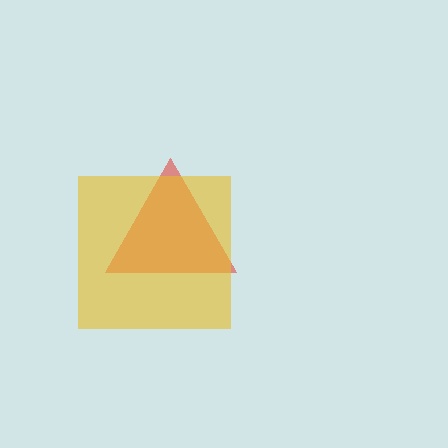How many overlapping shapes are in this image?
There are 2 overlapping shapes in the image.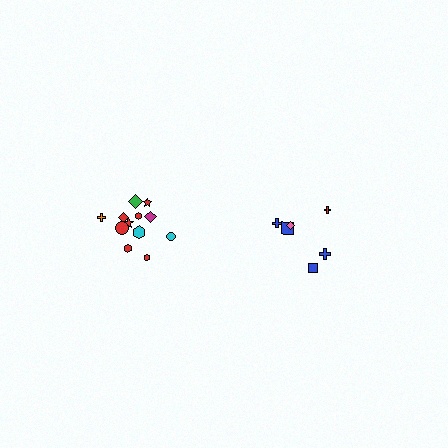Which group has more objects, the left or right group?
The left group.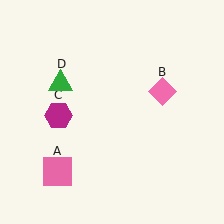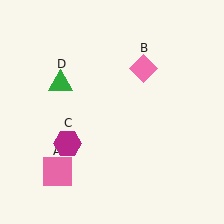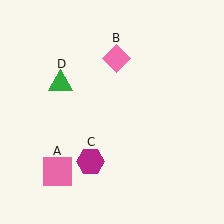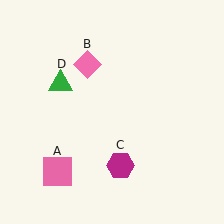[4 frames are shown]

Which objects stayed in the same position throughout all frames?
Pink square (object A) and green triangle (object D) remained stationary.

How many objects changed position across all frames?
2 objects changed position: pink diamond (object B), magenta hexagon (object C).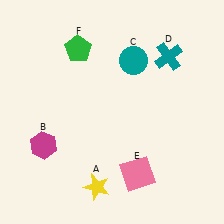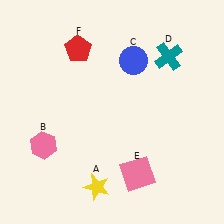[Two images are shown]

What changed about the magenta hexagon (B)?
In Image 1, B is magenta. In Image 2, it changed to pink.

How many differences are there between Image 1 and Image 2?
There are 3 differences between the two images.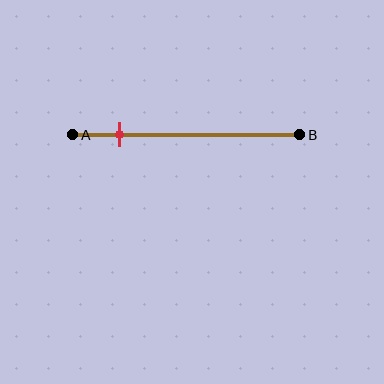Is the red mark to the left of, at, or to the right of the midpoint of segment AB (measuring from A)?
The red mark is to the left of the midpoint of segment AB.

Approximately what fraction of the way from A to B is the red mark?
The red mark is approximately 20% of the way from A to B.